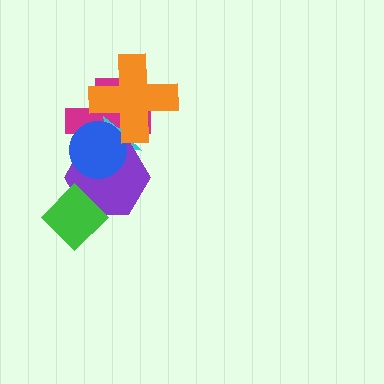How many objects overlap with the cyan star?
4 objects overlap with the cyan star.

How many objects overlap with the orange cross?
3 objects overlap with the orange cross.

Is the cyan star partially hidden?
Yes, it is partially covered by another shape.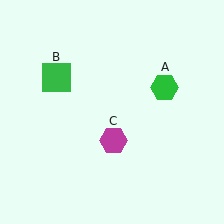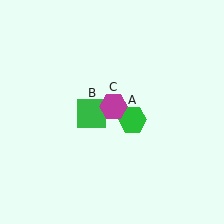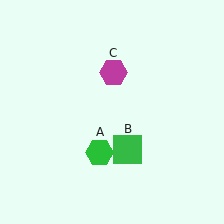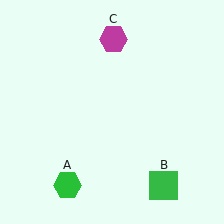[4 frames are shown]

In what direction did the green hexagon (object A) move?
The green hexagon (object A) moved down and to the left.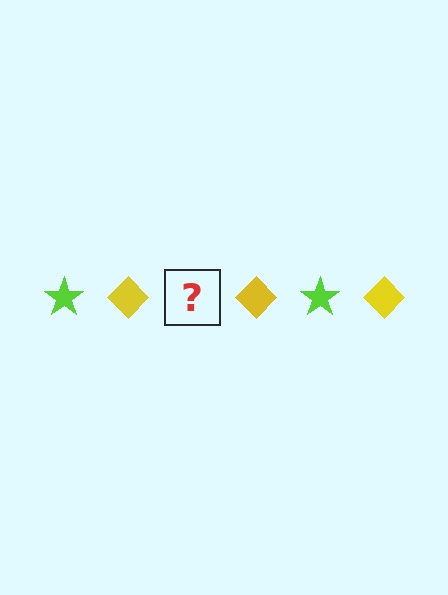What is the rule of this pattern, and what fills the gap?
The rule is that the pattern alternates between lime star and yellow diamond. The gap should be filled with a lime star.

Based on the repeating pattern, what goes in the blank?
The blank should be a lime star.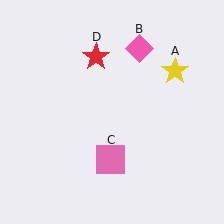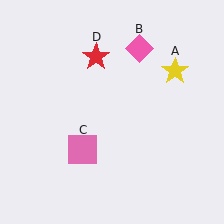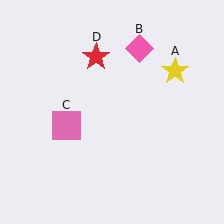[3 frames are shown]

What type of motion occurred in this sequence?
The pink square (object C) rotated clockwise around the center of the scene.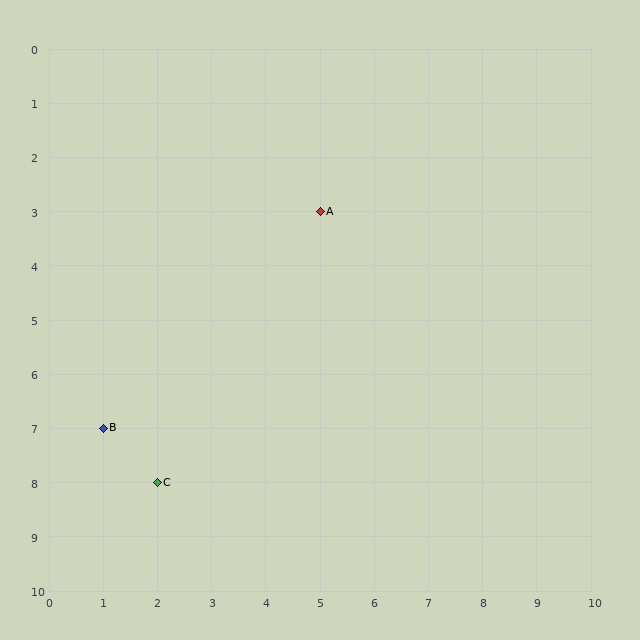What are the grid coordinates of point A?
Point A is at grid coordinates (5, 3).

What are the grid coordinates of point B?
Point B is at grid coordinates (1, 7).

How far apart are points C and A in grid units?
Points C and A are 3 columns and 5 rows apart (about 5.8 grid units diagonally).